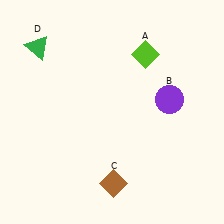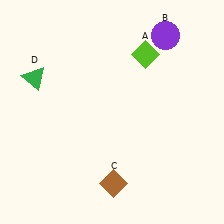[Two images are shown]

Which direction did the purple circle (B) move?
The purple circle (B) moved up.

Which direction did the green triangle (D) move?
The green triangle (D) moved down.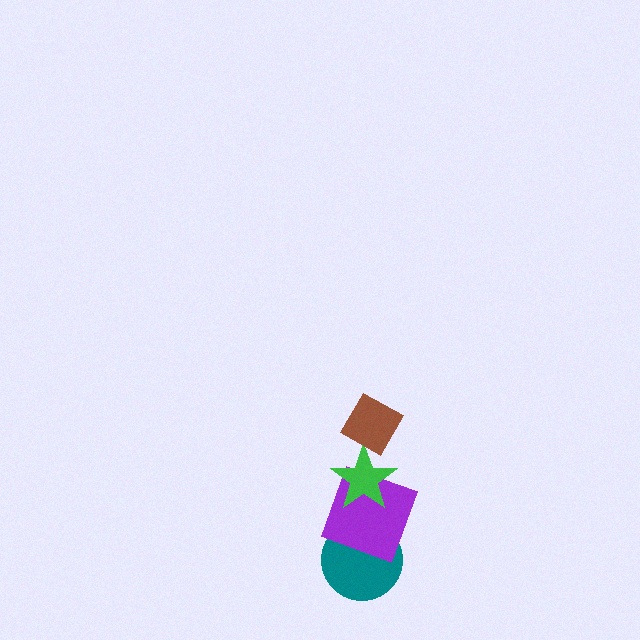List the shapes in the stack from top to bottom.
From top to bottom: the brown diamond, the green star, the purple square, the teal circle.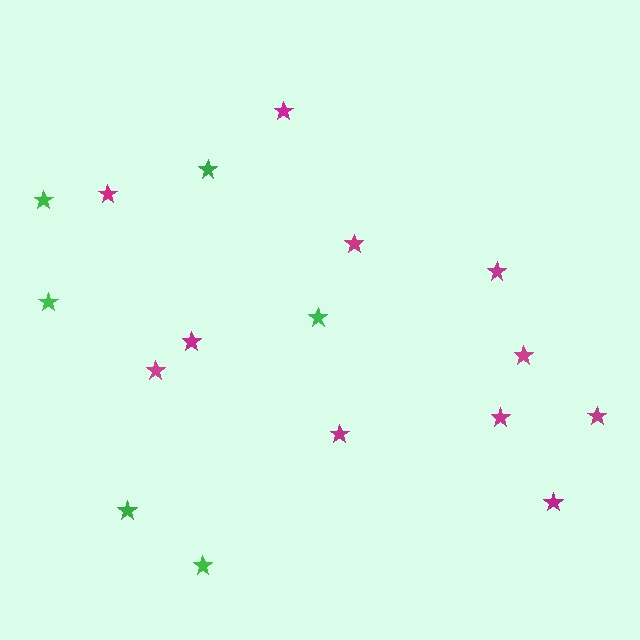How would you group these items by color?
There are 2 groups: one group of green stars (6) and one group of magenta stars (11).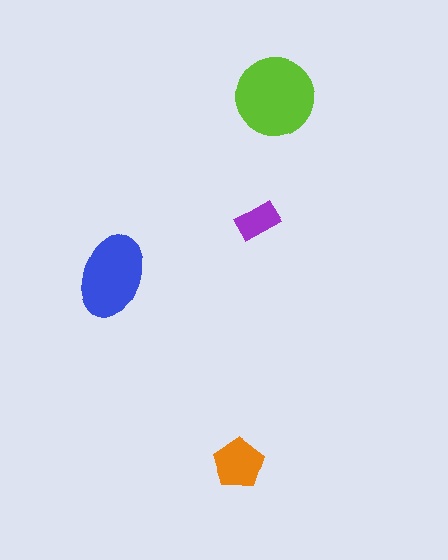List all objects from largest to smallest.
The lime circle, the blue ellipse, the orange pentagon, the purple rectangle.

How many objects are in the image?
There are 4 objects in the image.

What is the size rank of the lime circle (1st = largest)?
1st.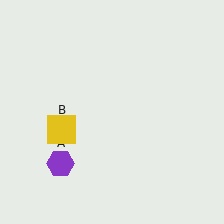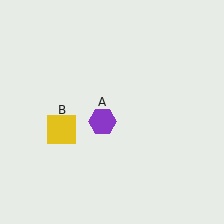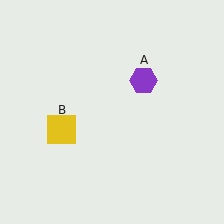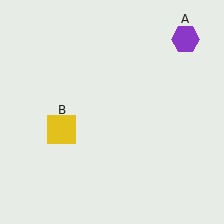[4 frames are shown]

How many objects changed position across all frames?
1 object changed position: purple hexagon (object A).